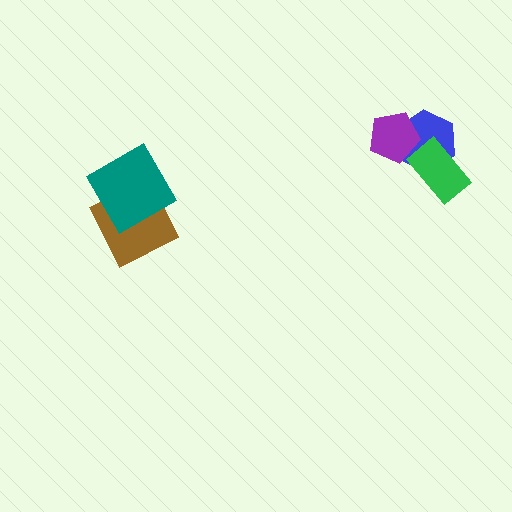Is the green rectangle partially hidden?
No, no other shape covers it.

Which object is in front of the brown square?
The teal diamond is in front of the brown square.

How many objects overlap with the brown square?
1 object overlaps with the brown square.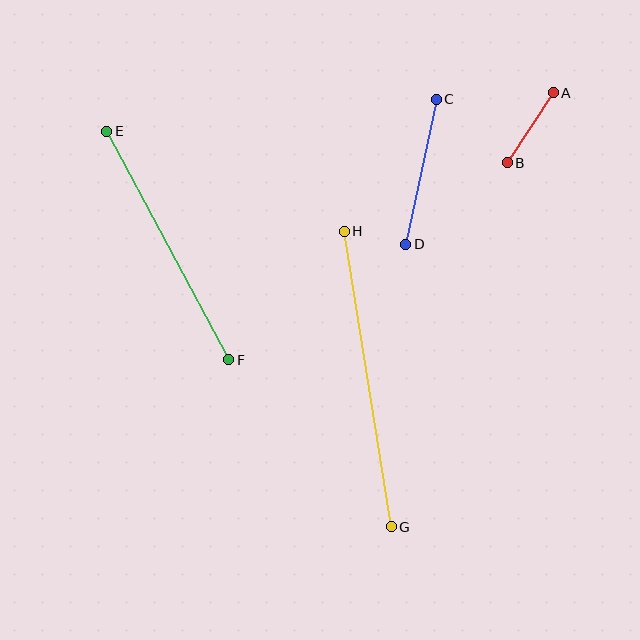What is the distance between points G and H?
The distance is approximately 299 pixels.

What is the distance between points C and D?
The distance is approximately 148 pixels.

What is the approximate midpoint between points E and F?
The midpoint is at approximately (168, 246) pixels.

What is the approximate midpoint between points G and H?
The midpoint is at approximately (368, 379) pixels.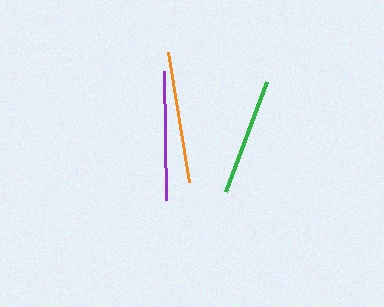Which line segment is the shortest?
The green line is the shortest at approximately 118 pixels.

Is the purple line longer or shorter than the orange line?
The orange line is longer than the purple line.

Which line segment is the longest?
The orange line is the longest at approximately 132 pixels.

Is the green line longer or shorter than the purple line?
The purple line is longer than the green line.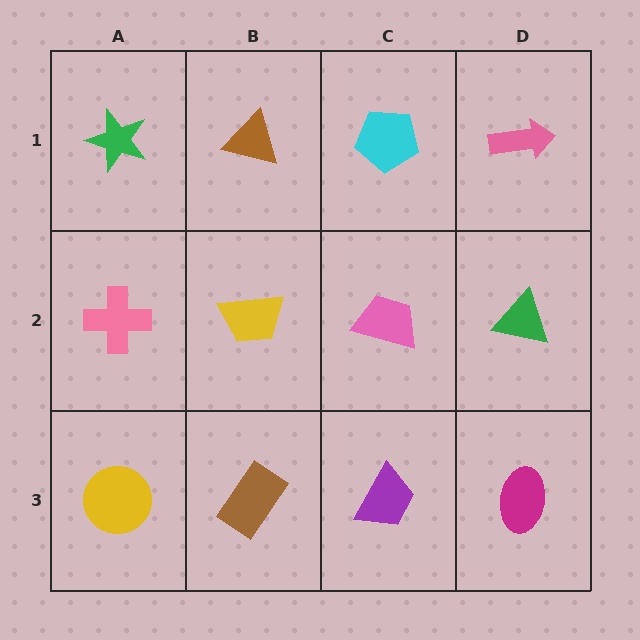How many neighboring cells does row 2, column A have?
3.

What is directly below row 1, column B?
A yellow trapezoid.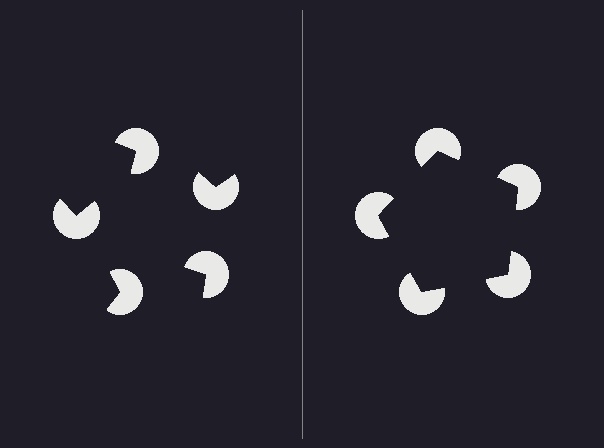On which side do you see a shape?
An illusory pentagon appears on the right side. On the left side the wedge cuts are rotated, so no coherent shape forms.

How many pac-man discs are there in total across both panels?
10 — 5 on each side.